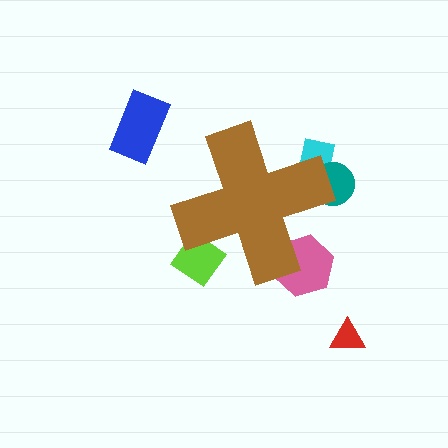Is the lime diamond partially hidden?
Yes, the lime diamond is partially hidden behind the brown cross.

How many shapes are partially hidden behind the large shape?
4 shapes are partially hidden.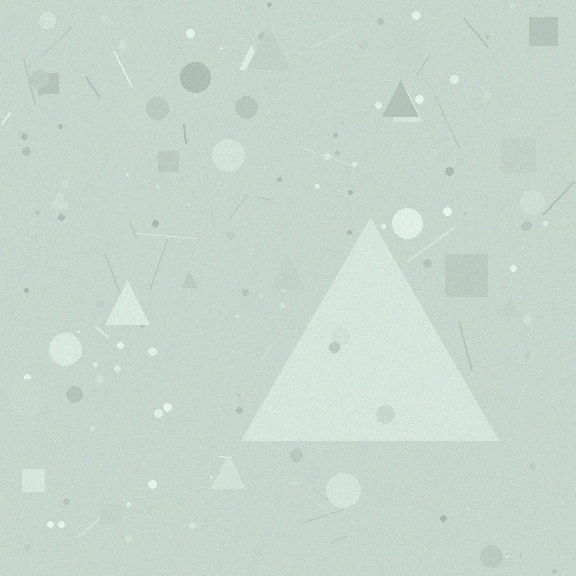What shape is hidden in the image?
A triangle is hidden in the image.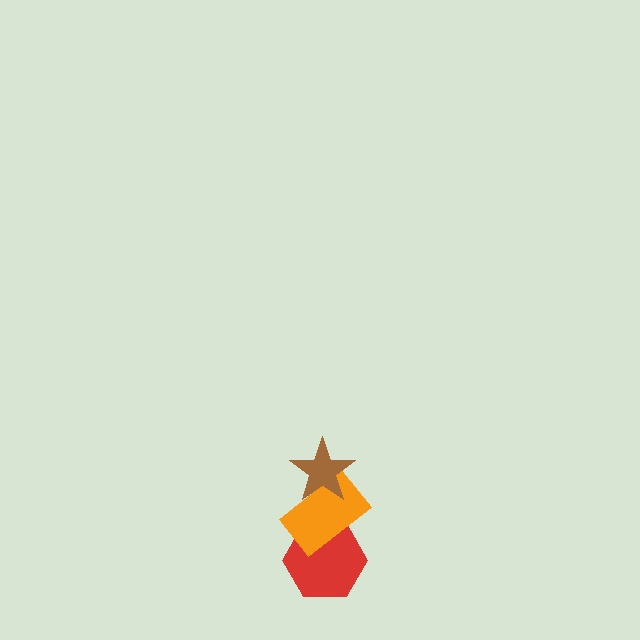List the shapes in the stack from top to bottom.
From top to bottom: the brown star, the orange rectangle, the red hexagon.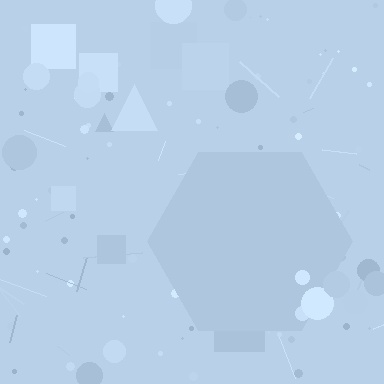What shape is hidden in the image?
A hexagon is hidden in the image.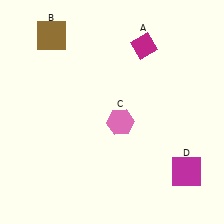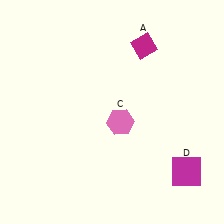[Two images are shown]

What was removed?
The brown square (B) was removed in Image 2.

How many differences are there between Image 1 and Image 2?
There is 1 difference between the two images.